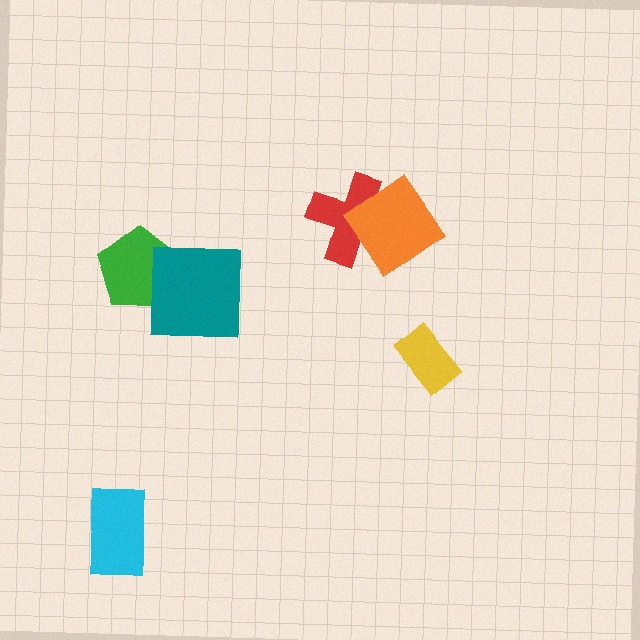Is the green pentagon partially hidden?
Yes, it is partially covered by another shape.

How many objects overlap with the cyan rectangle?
0 objects overlap with the cyan rectangle.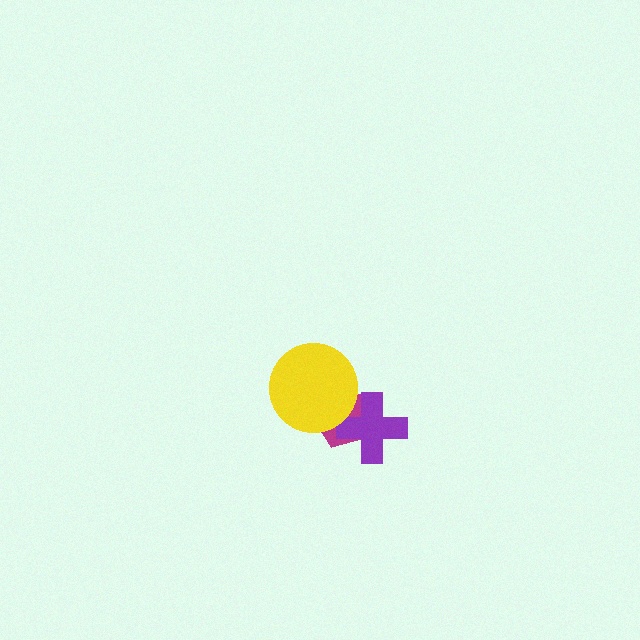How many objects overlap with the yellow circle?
2 objects overlap with the yellow circle.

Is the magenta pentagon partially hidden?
Yes, it is partially covered by another shape.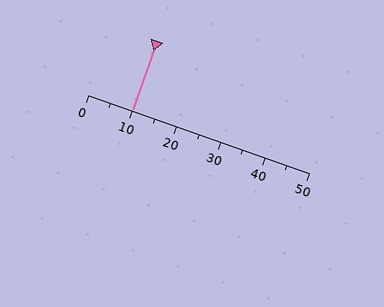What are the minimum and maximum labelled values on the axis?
The axis runs from 0 to 50.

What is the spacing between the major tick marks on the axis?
The major ticks are spaced 10 apart.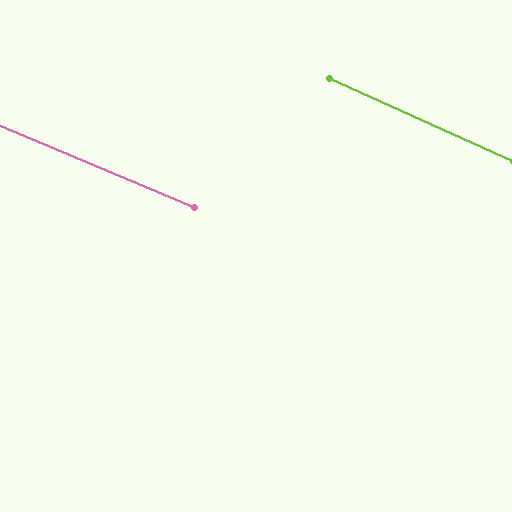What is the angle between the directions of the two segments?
Approximately 2 degrees.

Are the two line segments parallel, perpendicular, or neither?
Parallel — their directions differ by only 1.6°.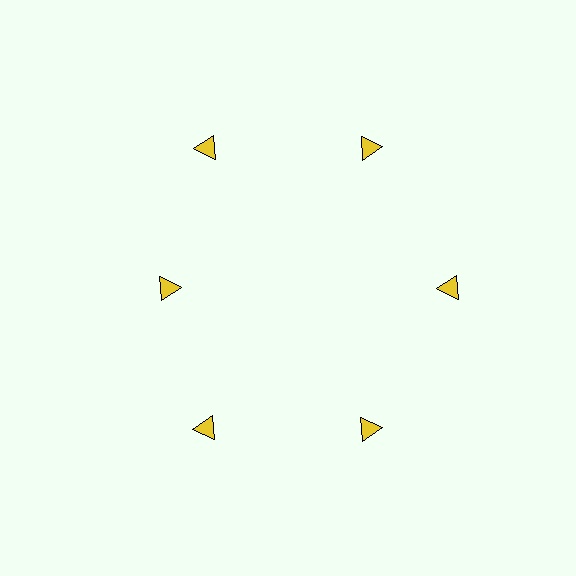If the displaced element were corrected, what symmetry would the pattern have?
It would have 6-fold rotational symmetry — the pattern would map onto itself every 60 degrees.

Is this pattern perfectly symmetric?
No. The 6 yellow triangles are arranged in a ring, but one element near the 9 o'clock position is pulled inward toward the center, breaking the 6-fold rotational symmetry.